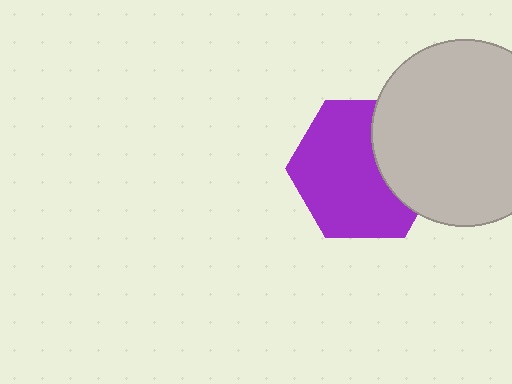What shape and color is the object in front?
The object in front is a light gray circle.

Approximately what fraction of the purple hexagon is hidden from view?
Roughly 32% of the purple hexagon is hidden behind the light gray circle.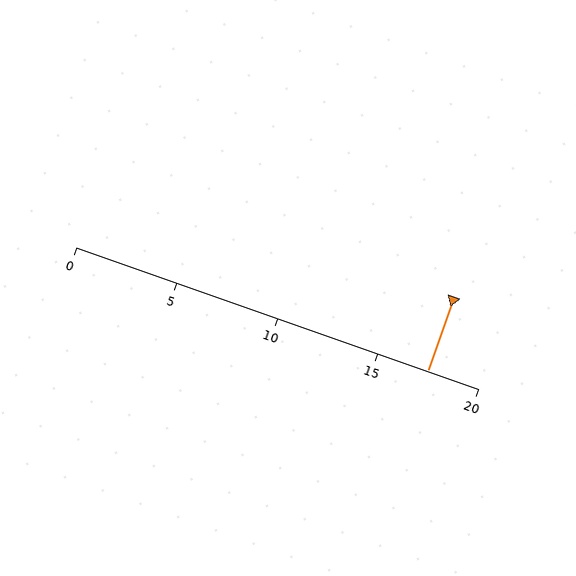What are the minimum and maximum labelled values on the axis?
The axis runs from 0 to 20.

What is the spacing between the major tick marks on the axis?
The major ticks are spaced 5 apart.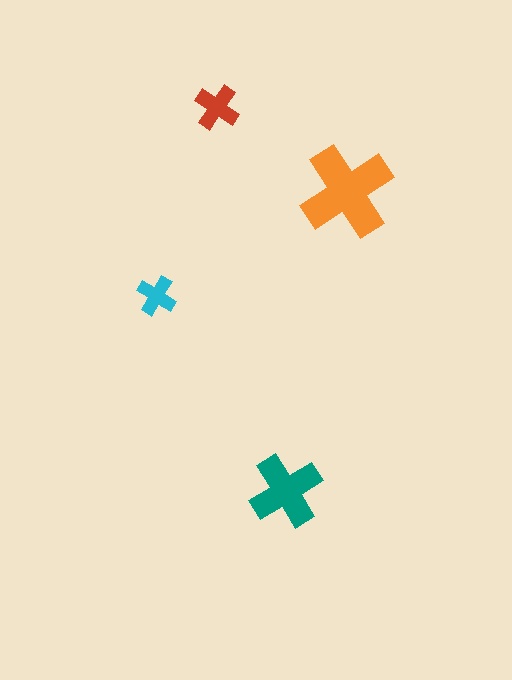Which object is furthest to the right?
The orange cross is rightmost.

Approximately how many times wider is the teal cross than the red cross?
About 1.5 times wider.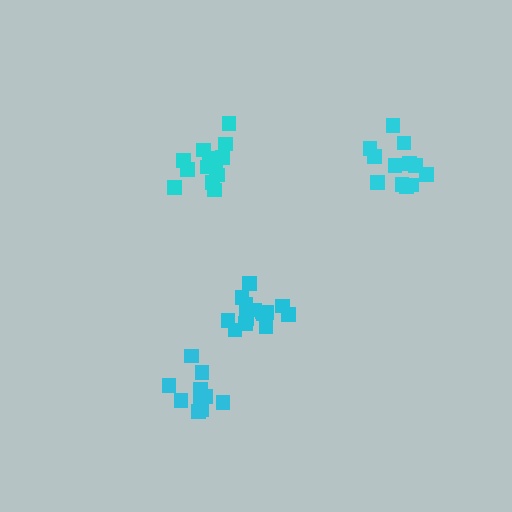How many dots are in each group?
Group 1: 13 dots, Group 2: 12 dots, Group 3: 14 dots, Group 4: 10 dots (49 total).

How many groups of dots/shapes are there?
There are 4 groups.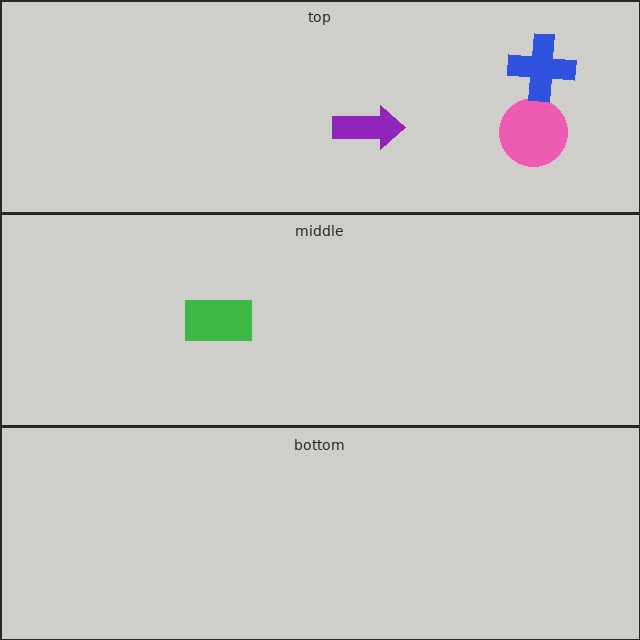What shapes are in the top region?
The purple arrow, the pink circle, the blue cross.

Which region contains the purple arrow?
The top region.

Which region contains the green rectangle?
The middle region.